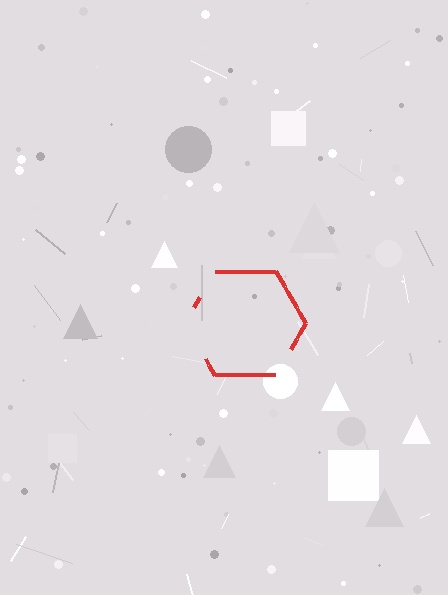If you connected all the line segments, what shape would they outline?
They would outline a hexagon.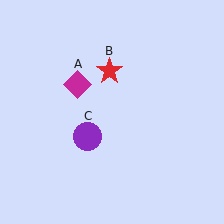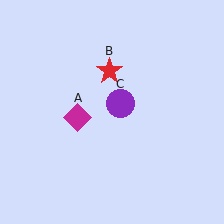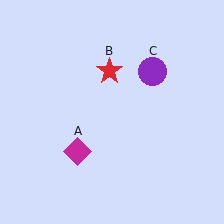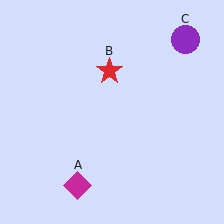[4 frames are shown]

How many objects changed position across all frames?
2 objects changed position: magenta diamond (object A), purple circle (object C).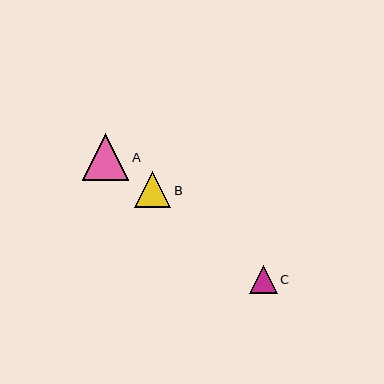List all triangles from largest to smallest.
From largest to smallest: A, B, C.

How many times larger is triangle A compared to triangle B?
Triangle A is approximately 1.3 times the size of triangle B.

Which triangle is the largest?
Triangle A is the largest with a size of approximately 46 pixels.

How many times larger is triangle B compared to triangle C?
Triangle B is approximately 1.3 times the size of triangle C.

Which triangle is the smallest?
Triangle C is the smallest with a size of approximately 28 pixels.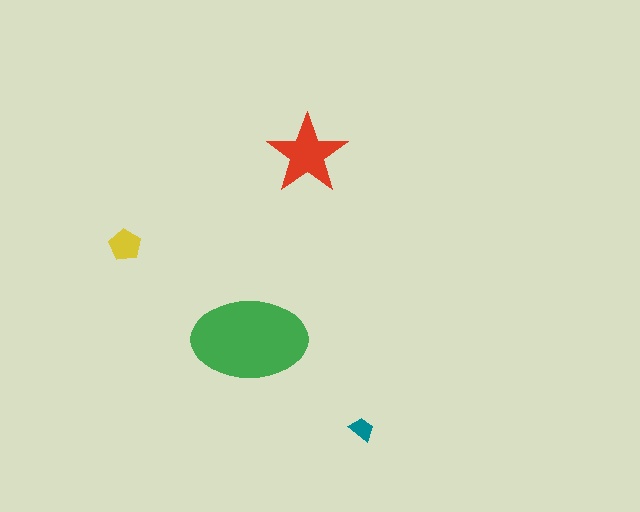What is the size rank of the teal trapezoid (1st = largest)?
4th.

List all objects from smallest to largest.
The teal trapezoid, the yellow pentagon, the red star, the green ellipse.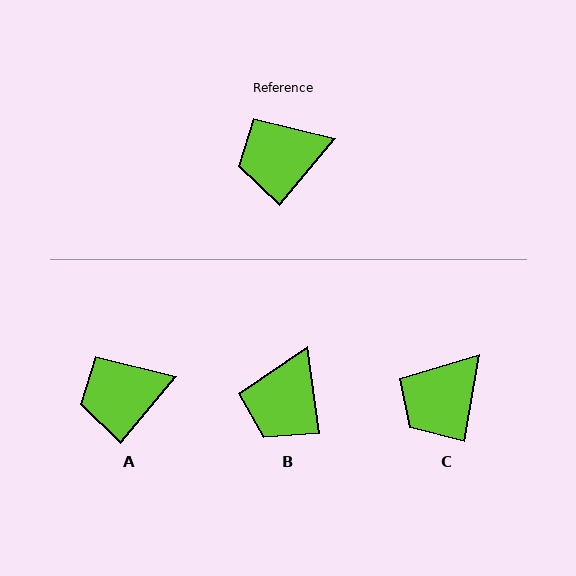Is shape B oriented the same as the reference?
No, it is off by about 48 degrees.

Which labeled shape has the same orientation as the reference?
A.